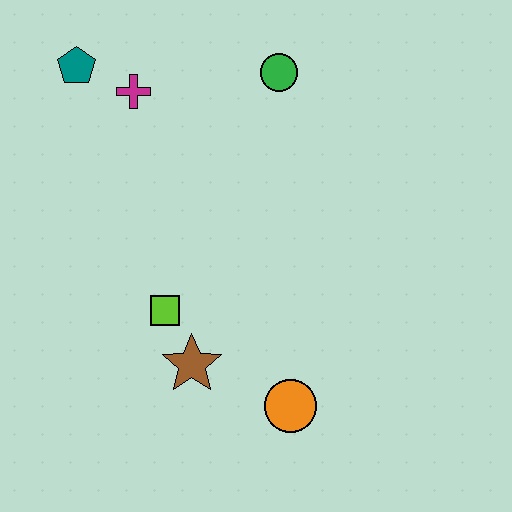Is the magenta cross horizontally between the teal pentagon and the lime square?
Yes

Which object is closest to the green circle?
The magenta cross is closest to the green circle.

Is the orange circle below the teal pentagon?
Yes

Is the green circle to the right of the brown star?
Yes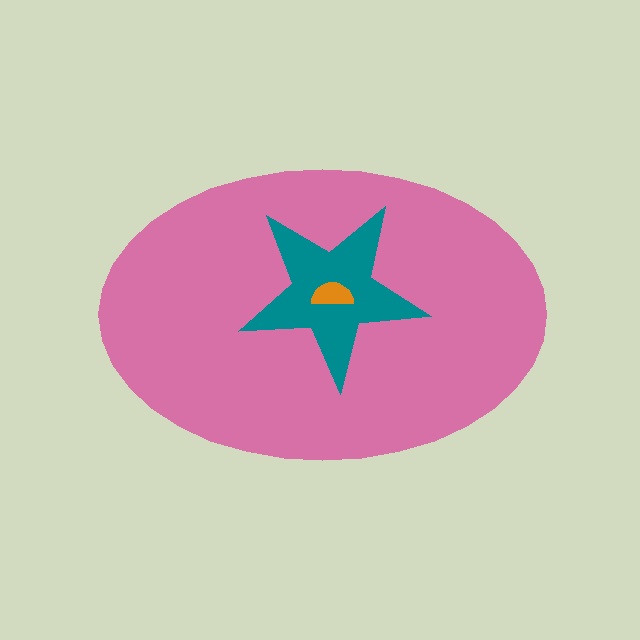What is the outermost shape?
The pink ellipse.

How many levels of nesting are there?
3.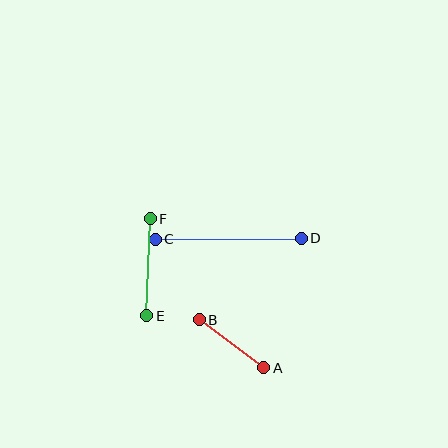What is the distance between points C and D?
The distance is approximately 146 pixels.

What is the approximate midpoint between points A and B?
The midpoint is at approximately (231, 344) pixels.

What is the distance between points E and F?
The distance is approximately 97 pixels.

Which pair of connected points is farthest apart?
Points C and D are farthest apart.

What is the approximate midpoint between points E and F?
The midpoint is at approximately (149, 267) pixels.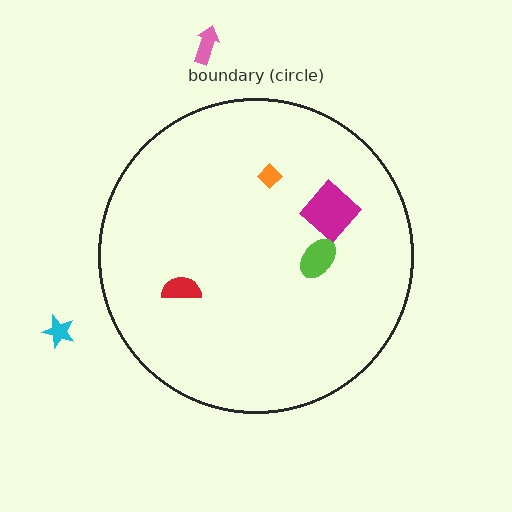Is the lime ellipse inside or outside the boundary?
Inside.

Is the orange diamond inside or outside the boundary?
Inside.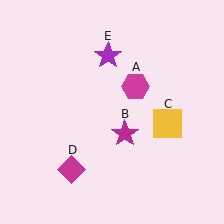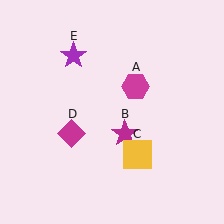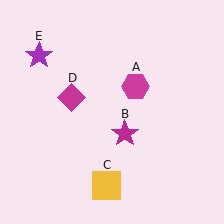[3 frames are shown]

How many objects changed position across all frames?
3 objects changed position: yellow square (object C), magenta diamond (object D), purple star (object E).